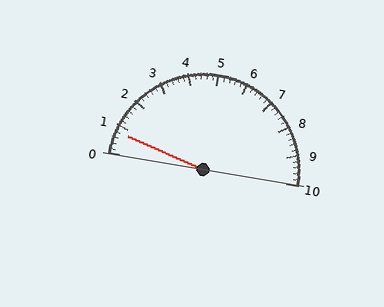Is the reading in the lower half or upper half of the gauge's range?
The reading is in the lower half of the range (0 to 10).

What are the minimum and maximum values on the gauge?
The gauge ranges from 0 to 10.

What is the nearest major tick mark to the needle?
The nearest major tick mark is 1.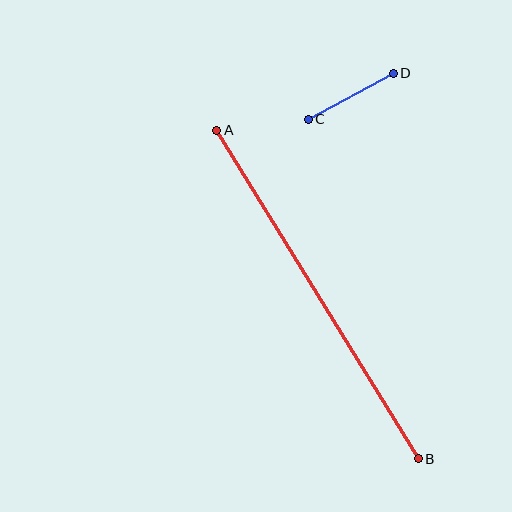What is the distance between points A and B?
The distance is approximately 385 pixels.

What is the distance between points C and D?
The distance is approximately 96 pixels.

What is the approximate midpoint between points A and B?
The midpoint is at approximately (317, 295) pixels.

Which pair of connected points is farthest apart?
Points A and B are farthest apart.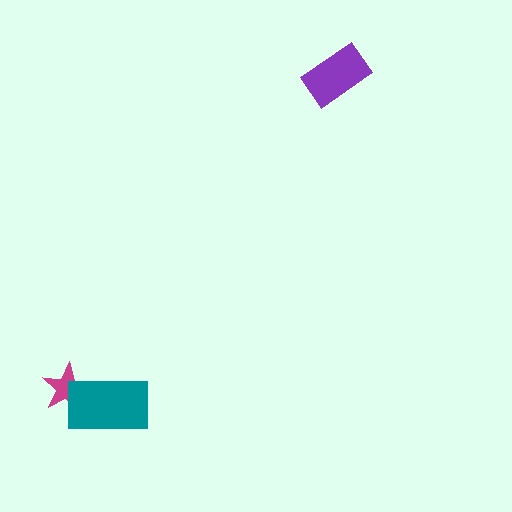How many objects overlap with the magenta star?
1 object overlaps with the magenta star.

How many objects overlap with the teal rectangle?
1 object overlaps with the teal rectangle.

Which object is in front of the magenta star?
The teal rectangle is in front of the magenta star.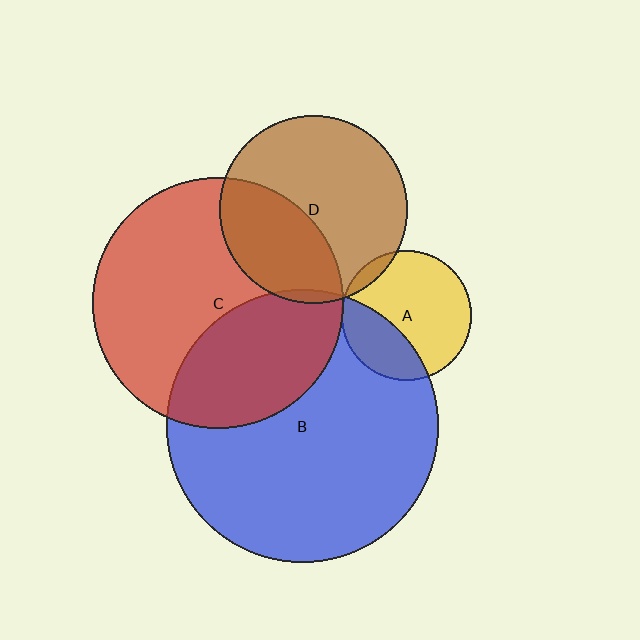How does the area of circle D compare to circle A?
Approximately 2.1 times.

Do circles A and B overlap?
Yes.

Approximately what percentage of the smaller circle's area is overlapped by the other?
Approximately 30%.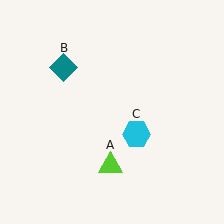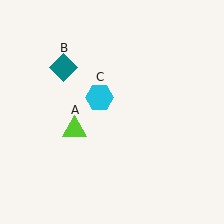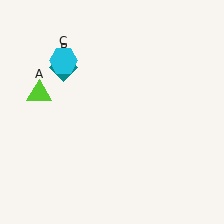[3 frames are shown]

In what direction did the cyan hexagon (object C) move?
The cyan hexagon (object C) moved up and to the left.